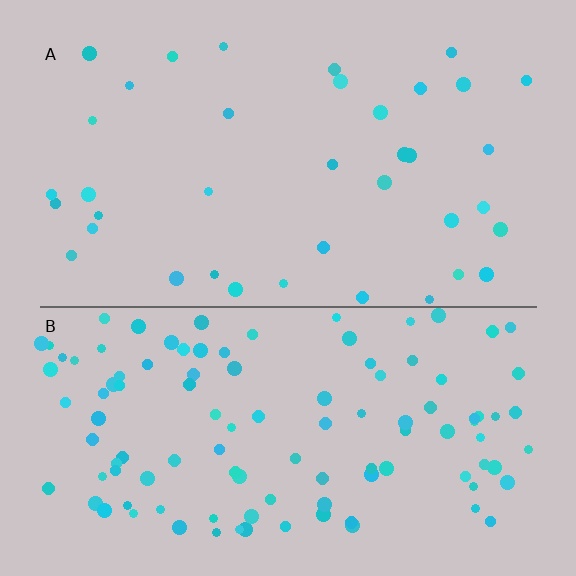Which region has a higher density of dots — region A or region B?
B (the bottom).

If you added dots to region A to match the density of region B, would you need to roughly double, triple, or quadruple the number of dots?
Approximately triple.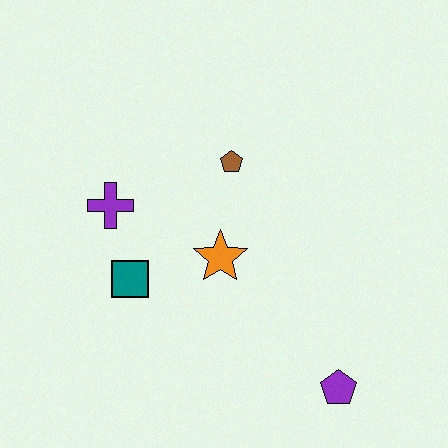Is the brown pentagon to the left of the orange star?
No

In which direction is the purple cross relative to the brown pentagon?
The purple cross is to the left of the brown pentagon.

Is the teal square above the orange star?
No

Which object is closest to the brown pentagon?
The orange star is closest to the brown pentagon.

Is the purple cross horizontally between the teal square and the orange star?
No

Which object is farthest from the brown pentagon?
The purple pentagon is farthest from the brown pentagon.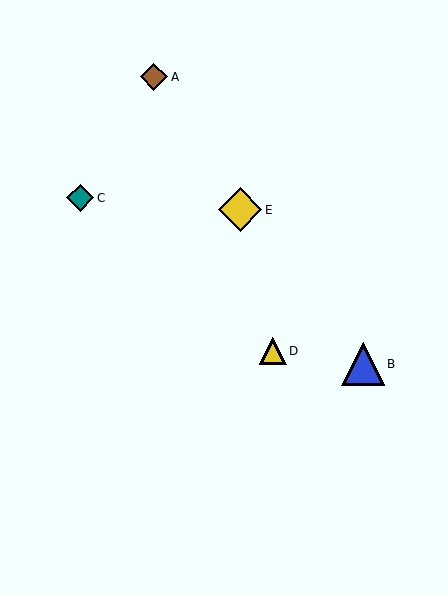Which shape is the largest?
The yellow diamond (labeled E) is the largest.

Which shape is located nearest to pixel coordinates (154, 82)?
The brown diamond (labeled A) at (154, 77) is nearest to that location.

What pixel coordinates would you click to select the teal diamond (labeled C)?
Click at (80, 198) to select the teal diamond C.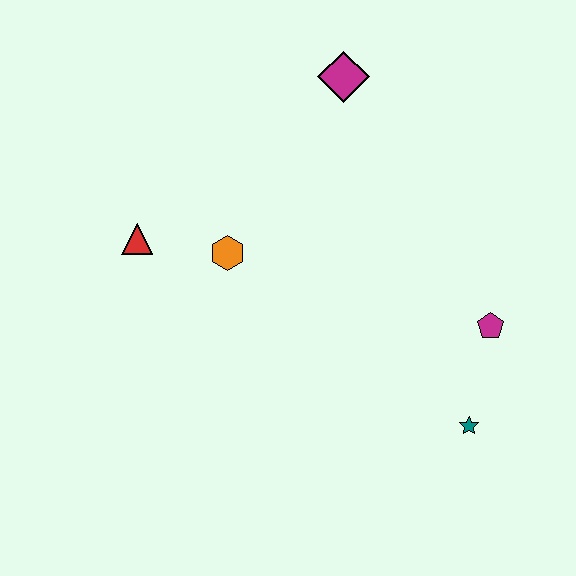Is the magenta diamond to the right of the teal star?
No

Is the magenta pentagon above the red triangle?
No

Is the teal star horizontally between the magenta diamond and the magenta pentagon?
Yes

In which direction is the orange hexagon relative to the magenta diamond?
The orange hexagon is below the magenta diamond.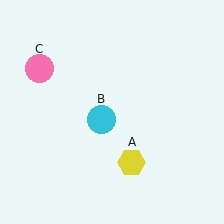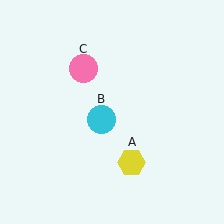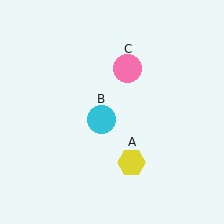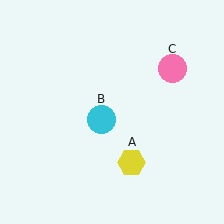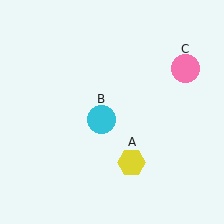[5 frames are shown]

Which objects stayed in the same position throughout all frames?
Yellow hexagon (object A) and cyan circle (object B) remained stationary.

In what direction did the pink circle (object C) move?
The pink circle (object C) moved right.